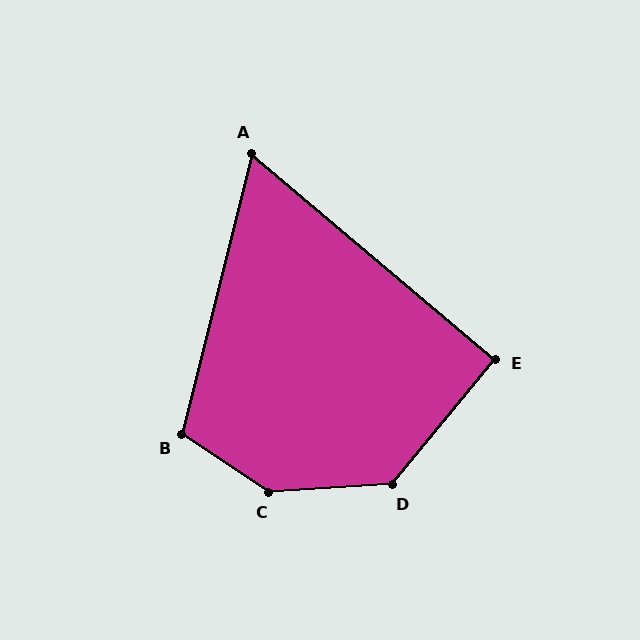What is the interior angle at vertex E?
Approximately 91 degrees (approximately right).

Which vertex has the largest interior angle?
C, at approximately 143 degrees.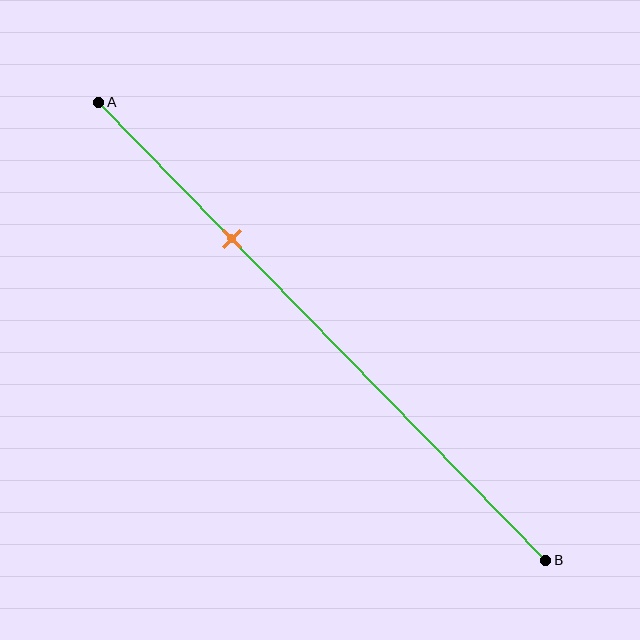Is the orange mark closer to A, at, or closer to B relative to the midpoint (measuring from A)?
The orange mark is closer to point A than the midpoint of segment AB.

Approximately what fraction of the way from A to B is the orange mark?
The orange mark is approximately 30% of the way from A to B.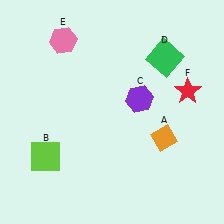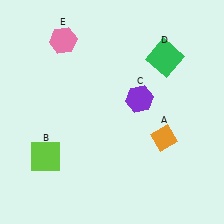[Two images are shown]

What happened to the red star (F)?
The red star (F) was removed in Image 2. It was in the top-right area of Image 1.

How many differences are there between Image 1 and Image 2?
There is 1 difference between the two images.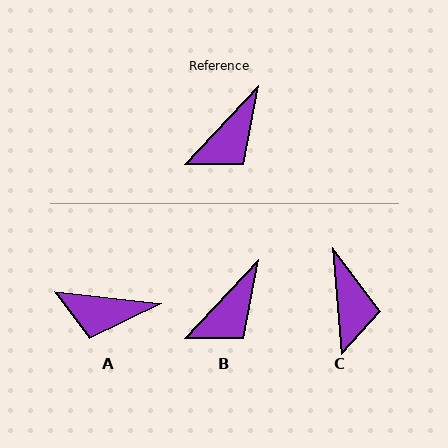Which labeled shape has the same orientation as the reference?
B.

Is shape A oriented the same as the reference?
No, it is off by about 54 degrees.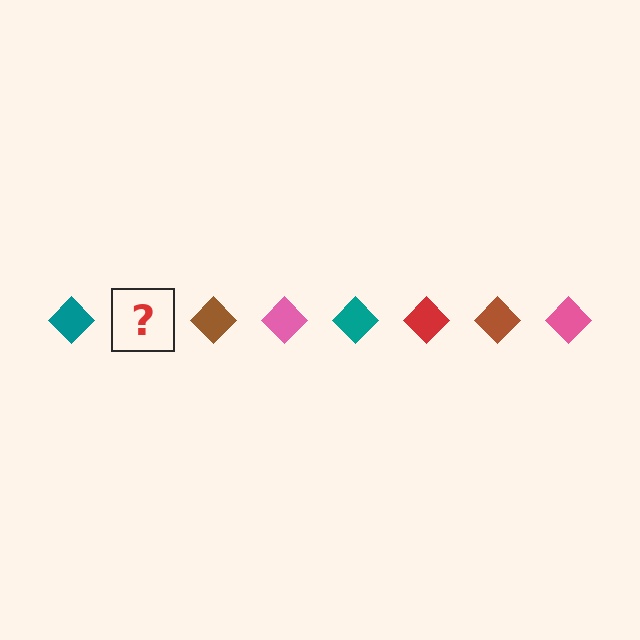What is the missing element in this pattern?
The missing element is a red diamond.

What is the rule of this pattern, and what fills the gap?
The rule is that the pattern cycles through teal, red, brown, pink diamonds. The gap should be filled with a red diamond.